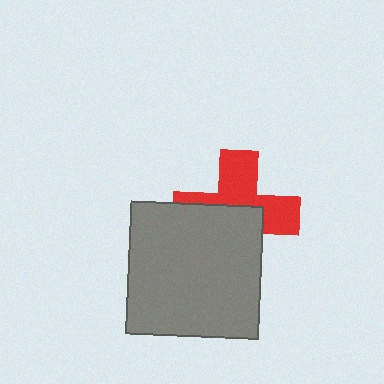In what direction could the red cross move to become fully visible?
The red cross could move up. That would shift it out from behind the gray square entirely.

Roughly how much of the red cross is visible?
About half of it is visible (roughly 50%).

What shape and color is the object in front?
The object in front is a gray square.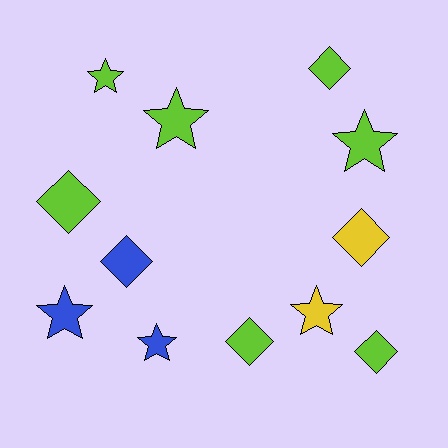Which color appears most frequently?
Lime, with 7 objects.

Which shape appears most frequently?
Diamond, with 6 objects.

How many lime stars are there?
There are 3 lime stars.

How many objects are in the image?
There are 12 objects.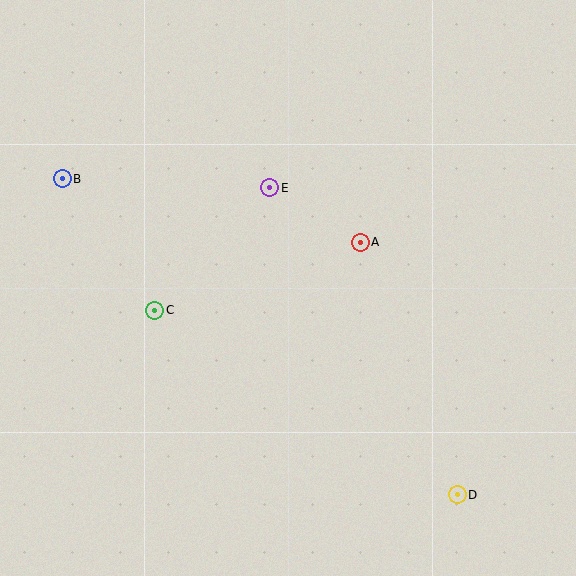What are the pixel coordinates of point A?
Point A is at (360, 242).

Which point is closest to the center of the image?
Point A at (360, 242) is closest to the center.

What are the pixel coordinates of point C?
Point C is at (155, 310).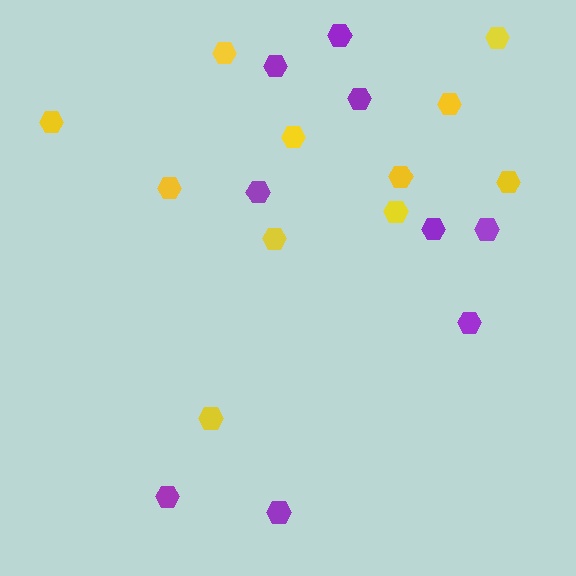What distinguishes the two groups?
There are 2 groups: one group of yellow hexagons (11) and one group of purple hexagons (9).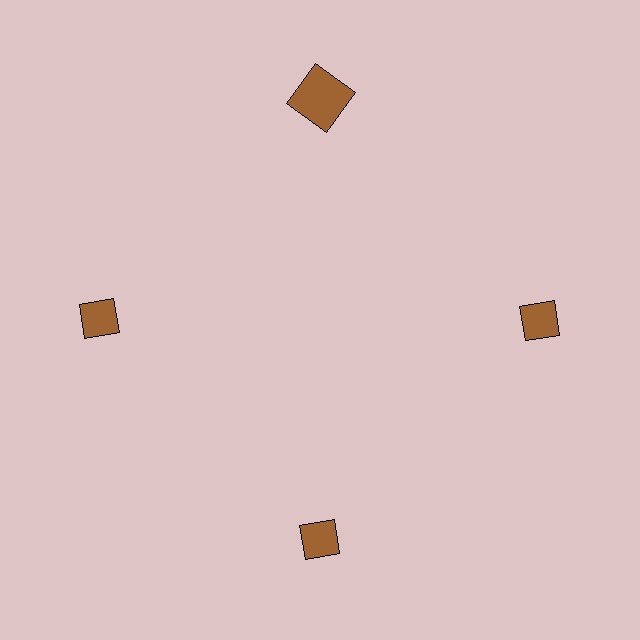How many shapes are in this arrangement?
There are 4 shapes arranged in a ring pattern.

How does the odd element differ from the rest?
It has a different shape: square instead of diamond.